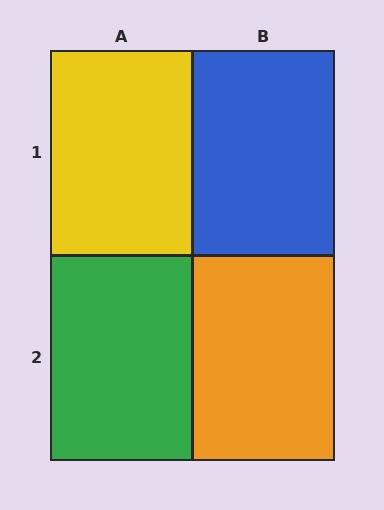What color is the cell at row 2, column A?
Green.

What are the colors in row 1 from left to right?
Yellow, blue.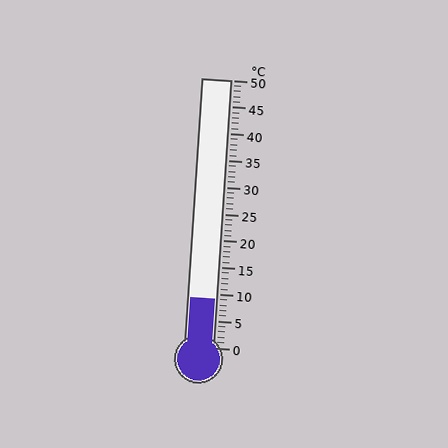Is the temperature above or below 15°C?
The temperature is below 15°C.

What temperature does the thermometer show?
The thermometer shows approximately 9°C.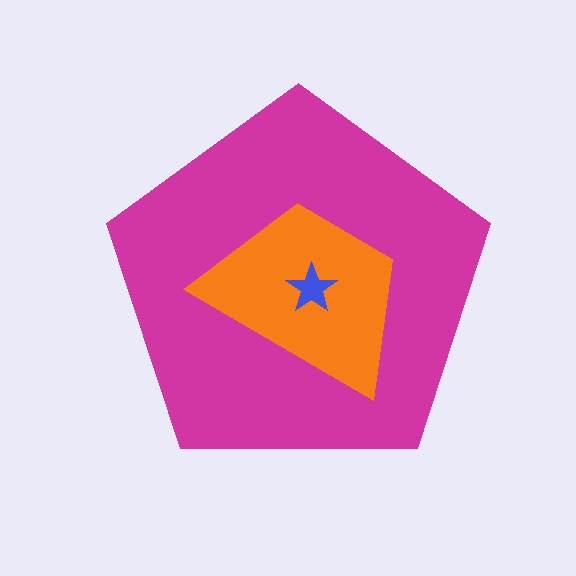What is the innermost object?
The blue star.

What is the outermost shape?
The magenta pentagon.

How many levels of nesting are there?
3.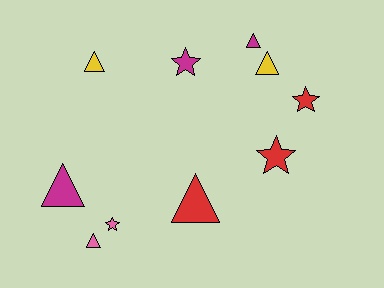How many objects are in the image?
There are 10 objects.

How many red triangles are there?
There is 1 red triangle.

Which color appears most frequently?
Magenta, with 3 objects.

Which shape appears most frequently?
Triangle, with 6 objects.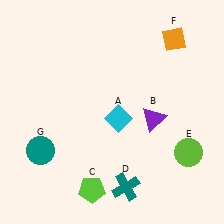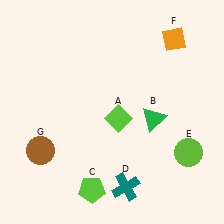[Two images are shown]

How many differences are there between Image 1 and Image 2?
There are 3 differences between the two images.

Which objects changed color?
A changed from cyan to lime. B changed from purple to green. G changed from teal to brown.